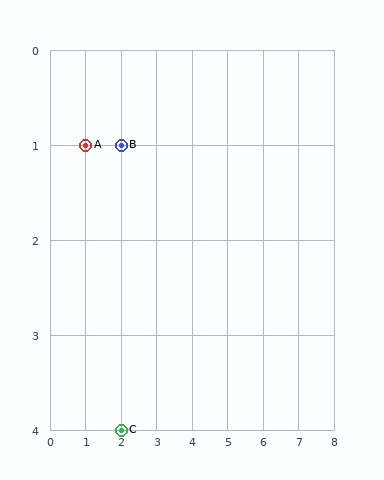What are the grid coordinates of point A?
Point A is at grid coordinates (1, 1).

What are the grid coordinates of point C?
Point C is at grid coordinates (2, 4).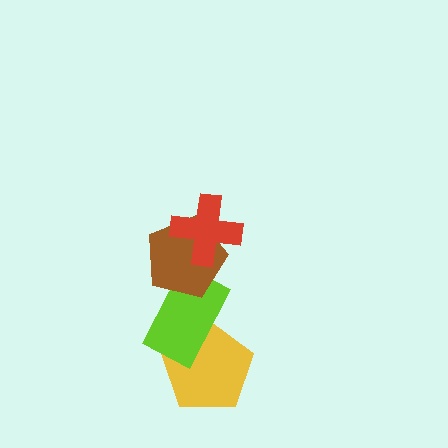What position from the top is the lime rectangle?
The lime rectangle is 3rd from the top.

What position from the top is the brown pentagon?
The brown pentagon is 2nd from the top.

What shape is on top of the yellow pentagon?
The lime rectangle is on top of the yellow pentagon.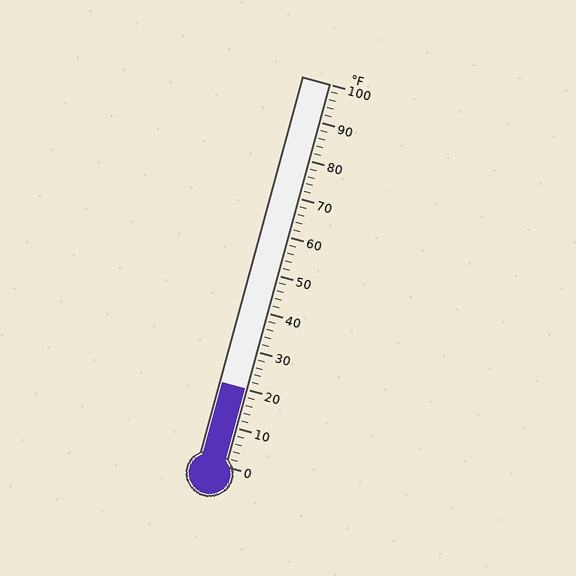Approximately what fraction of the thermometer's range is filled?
The thermometer is filled to approximately 20% of its range.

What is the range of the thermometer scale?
The thermometer scale ranges from 0°F to 100°F.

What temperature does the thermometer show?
The thermometer shows approximately 20°F.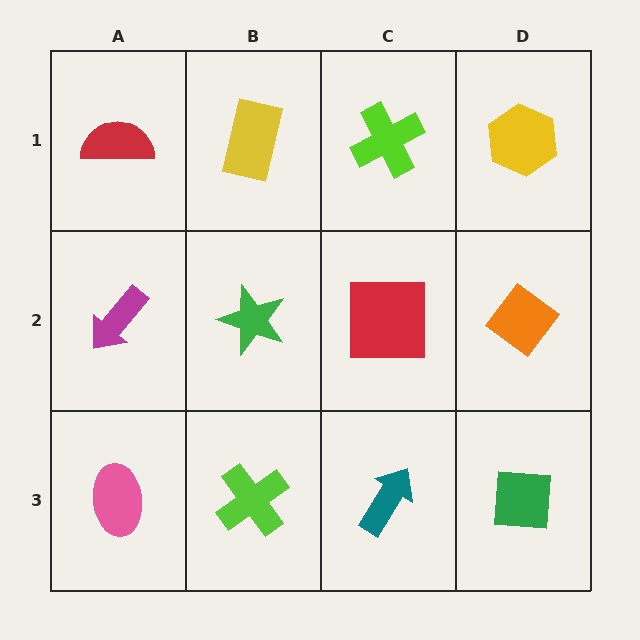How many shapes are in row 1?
4 shapes.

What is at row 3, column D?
A green square.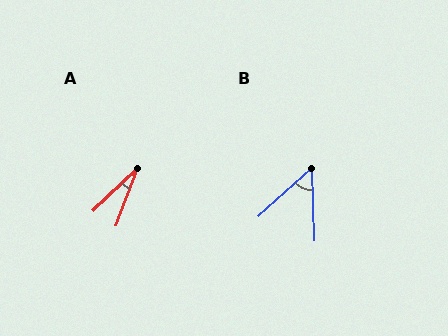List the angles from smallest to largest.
A (26°), B (50°).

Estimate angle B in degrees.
Approximately 50 degrees.